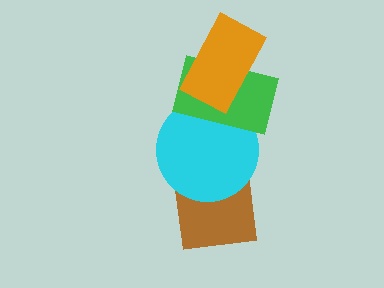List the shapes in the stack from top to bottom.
From top to bottom: the orange rectangle, the green rectangle, the cyan circle, the brown square.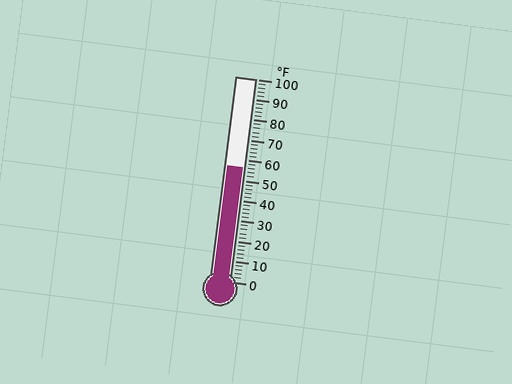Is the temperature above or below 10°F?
The temperature is above 10°F.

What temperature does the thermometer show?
The thermometer shows approximately 56°F.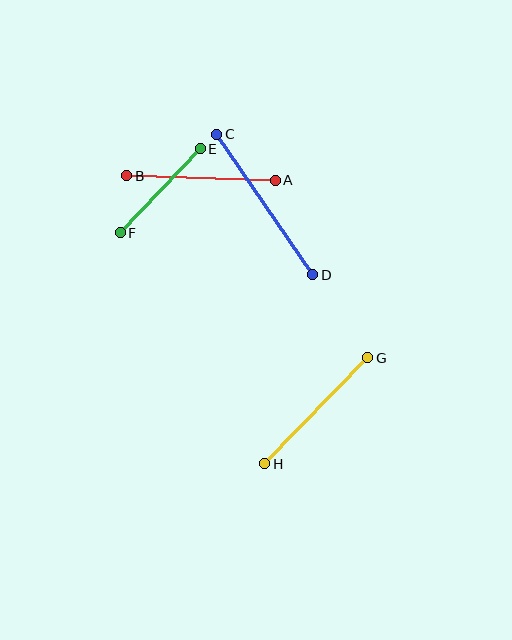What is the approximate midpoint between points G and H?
The midpoint is at approximately (316, 411) pixels.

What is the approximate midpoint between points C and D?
The midpoint is at approximately (265, 204) pixels.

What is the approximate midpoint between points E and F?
The midpoint is at approximately (160, 191) pixels.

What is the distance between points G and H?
The distance is approximately 147 pixels.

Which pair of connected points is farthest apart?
Points C and D are farthest apart.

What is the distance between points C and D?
The distance is approximately 170 pixels.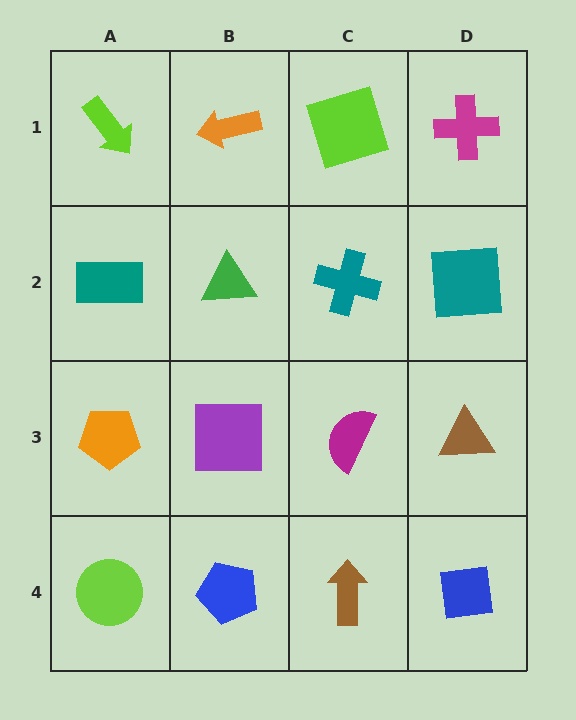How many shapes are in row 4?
4 shapes.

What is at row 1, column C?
A lime square.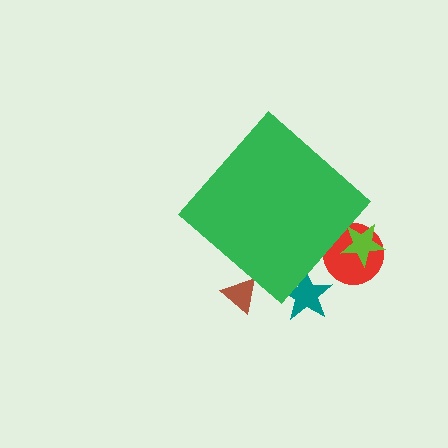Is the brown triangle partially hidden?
Yes, the brown triangle is partially hidden behind the green diamond.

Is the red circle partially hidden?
Yes, the red circle is partially hidden behind the green diamond.